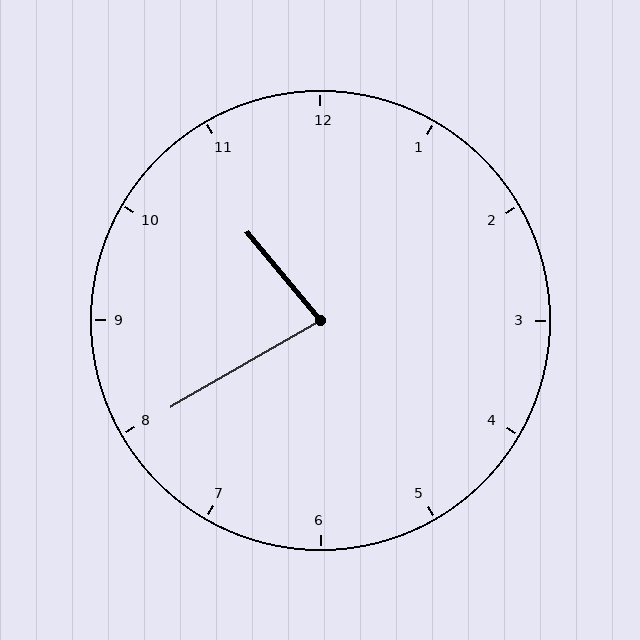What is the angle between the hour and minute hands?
Approximately 80 degrees.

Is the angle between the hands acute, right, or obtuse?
It is acute.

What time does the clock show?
10:40.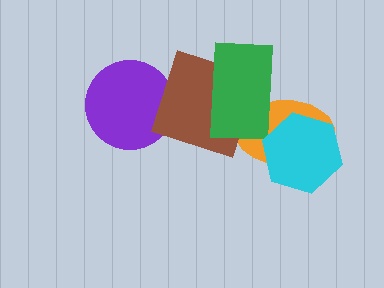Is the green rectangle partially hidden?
No, no other shape covers it.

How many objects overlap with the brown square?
2 objects overlap with the brown square.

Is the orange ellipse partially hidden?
Yes, it is partially covered by another shape.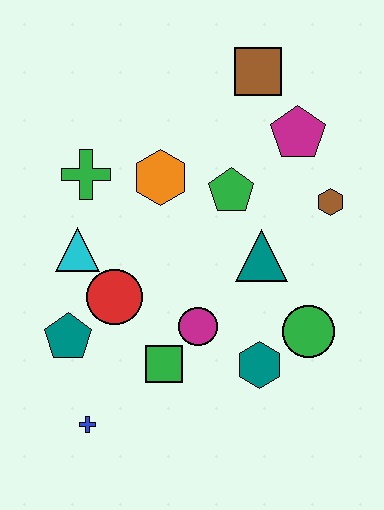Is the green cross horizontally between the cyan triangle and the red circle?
Yes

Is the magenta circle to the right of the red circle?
Yes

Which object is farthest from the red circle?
The brown square is farthest from the red circle.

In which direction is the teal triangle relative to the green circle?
The teal triangle is above the green circle.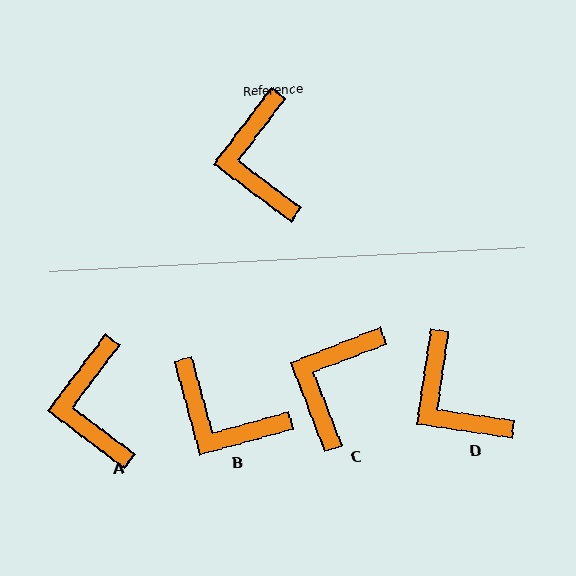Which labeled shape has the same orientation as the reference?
A.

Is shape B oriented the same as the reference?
No, it is off by about 52 degrees.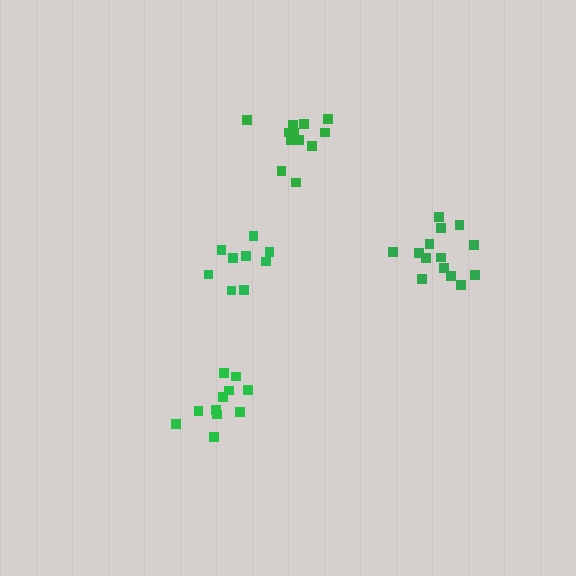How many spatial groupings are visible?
There are 4 spatial groupings.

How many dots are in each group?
Group 1: 9 dots, Group 2: 14 dots, Group 3: 12 dots, Group 4: 11 dots (46 total).